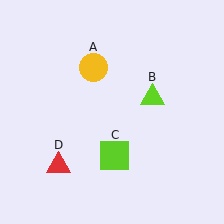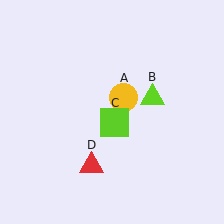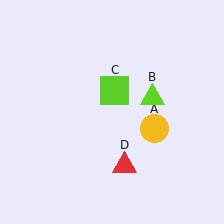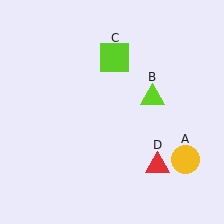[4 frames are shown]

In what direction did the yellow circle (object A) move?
The yellow circle (object A) moved down and to the right.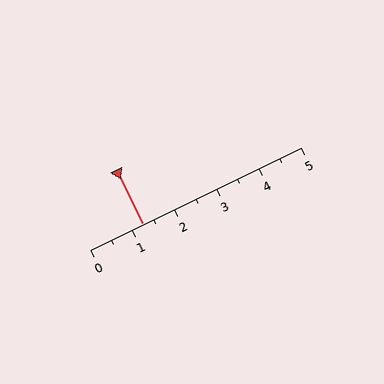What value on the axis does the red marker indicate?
The marker indicates approximately 1.2.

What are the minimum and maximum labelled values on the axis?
The axis runs from 0 to 5.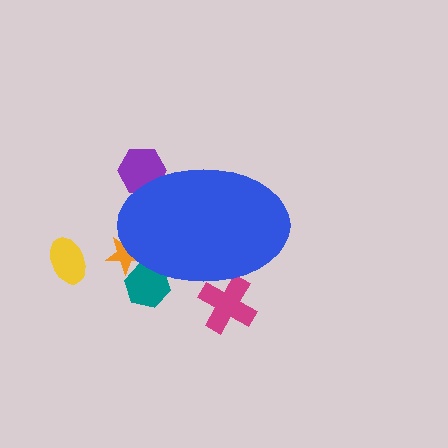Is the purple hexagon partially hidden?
Yes, the purple hexagon is partially hidden behind the blue ellipse.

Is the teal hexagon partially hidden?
Yes, the teal hexagon is partially hidden behind the blue ellipse.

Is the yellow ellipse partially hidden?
No, the yellow ellipse is fully visible.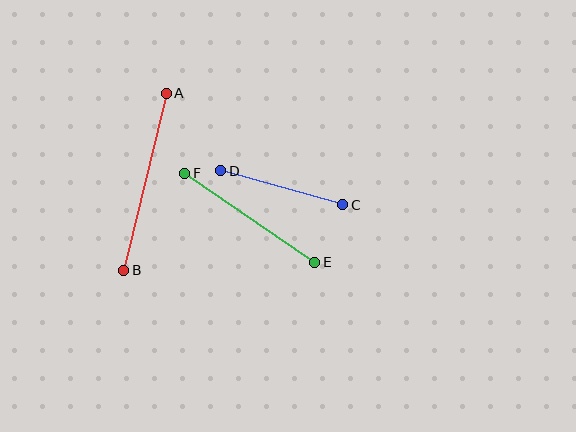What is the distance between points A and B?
The distance is approximately 182 pixels.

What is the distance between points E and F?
The distance is approximately 157 pixels.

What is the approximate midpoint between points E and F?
The midpoint is at approximately (250, 218) pixels.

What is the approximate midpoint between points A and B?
The midpoint is at approximately (145, 182) pixels.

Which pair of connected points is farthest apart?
Points A and B are farthest apart.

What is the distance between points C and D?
The distance is approximately 127 pixels.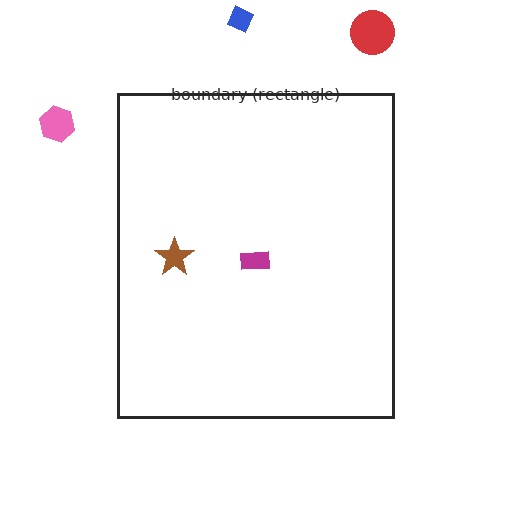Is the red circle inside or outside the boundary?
Outside.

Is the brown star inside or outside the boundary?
Inside.